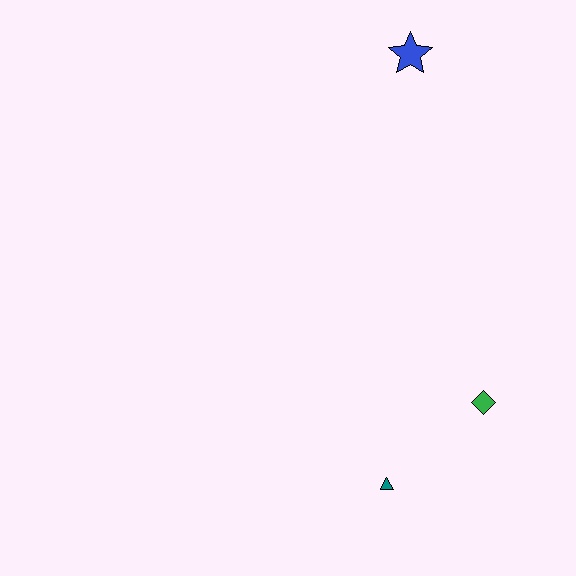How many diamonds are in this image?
There is 1 diamond.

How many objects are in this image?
There are 3 objects.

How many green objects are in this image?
There is 1 green object.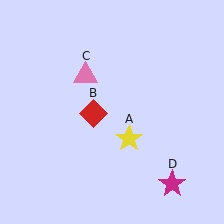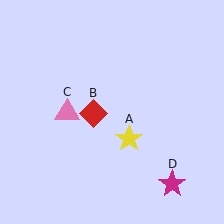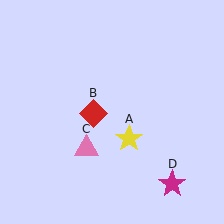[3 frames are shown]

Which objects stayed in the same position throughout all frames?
Yellow star (object A) and red diamond (object B) and magenta star (object D) remained stationary.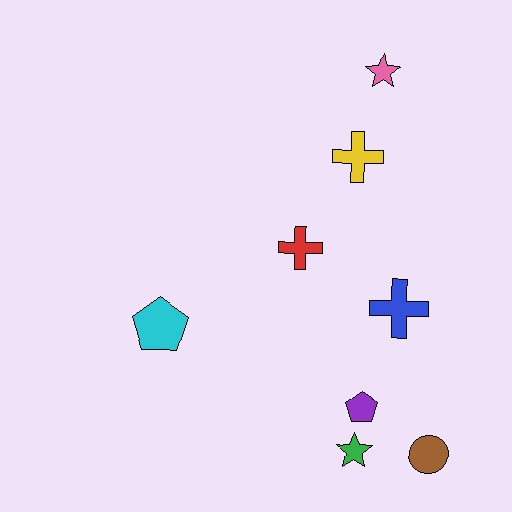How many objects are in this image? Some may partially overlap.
There are 8 objects.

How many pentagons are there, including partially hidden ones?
There are 2 pentagons.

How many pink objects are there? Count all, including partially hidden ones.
There is 1 pink object.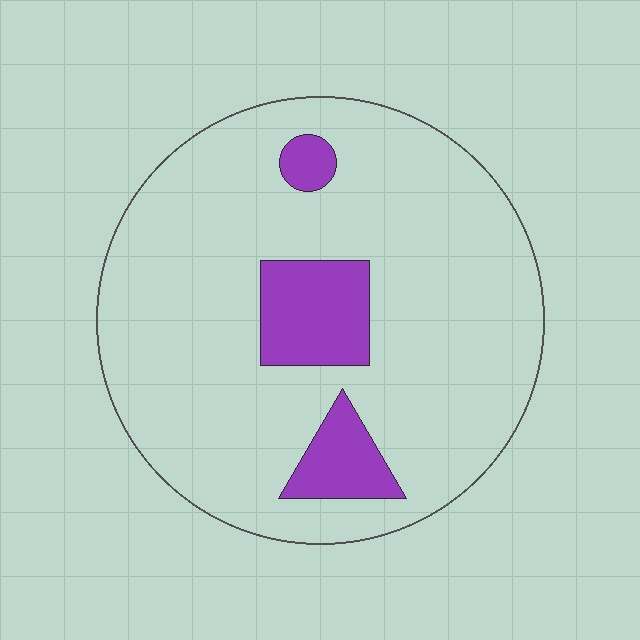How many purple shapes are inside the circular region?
3.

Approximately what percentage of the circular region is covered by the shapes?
Approximately 15%.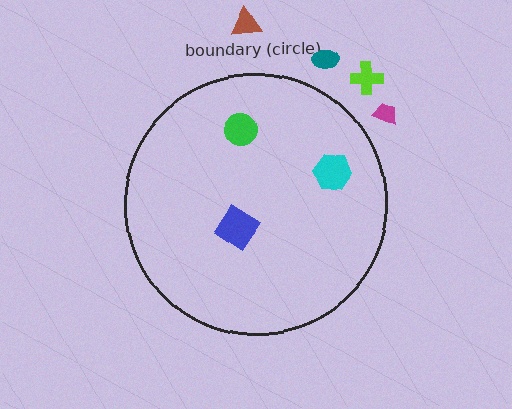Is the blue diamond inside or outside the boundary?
Inside.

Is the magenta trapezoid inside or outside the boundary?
Outside.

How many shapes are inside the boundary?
3 inside, 4 outside.